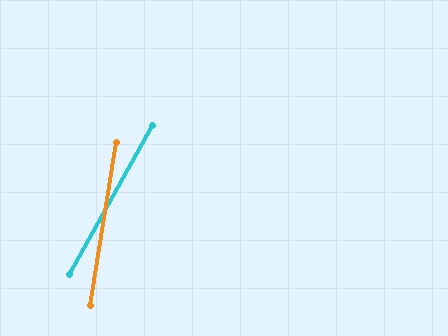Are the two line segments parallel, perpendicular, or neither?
Neither parallel nor perpendicular — they differ by about 20°.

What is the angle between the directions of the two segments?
Approximately 20 degrees.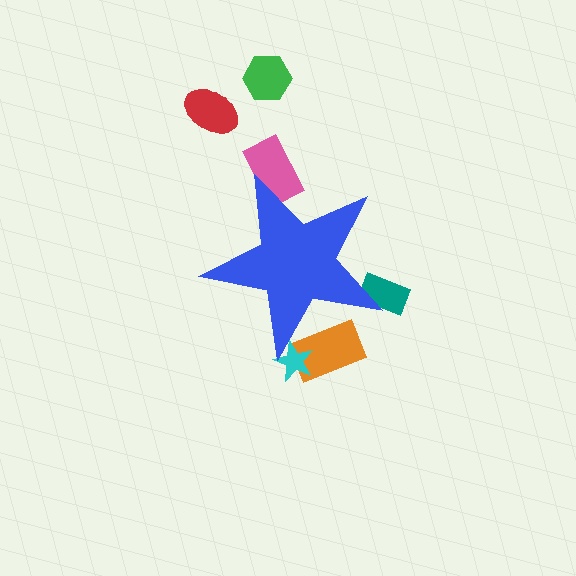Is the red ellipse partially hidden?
No, the red ellipse is fully visible.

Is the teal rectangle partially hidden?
Yes, the teal rectangle is partially hidden behind the blue star.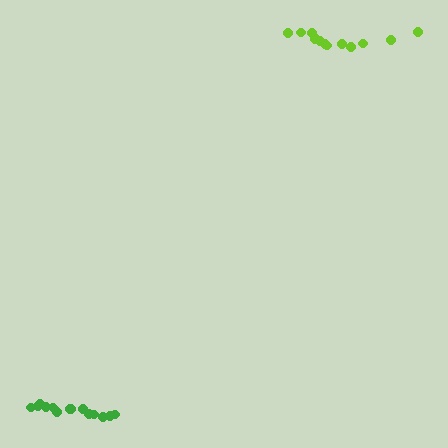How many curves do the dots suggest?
There are 2 distinct paths.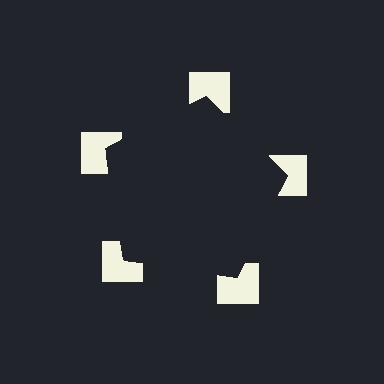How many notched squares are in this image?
There are 5 — one at each vertex of the illusory pentagon.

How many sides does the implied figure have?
5 sides.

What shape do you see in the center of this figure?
An illusory pentagon — its edges are inferred from the aligned wedge cuts in the notched squares, not physically drawn.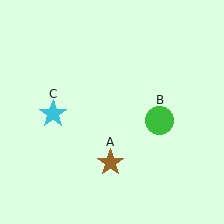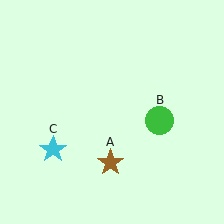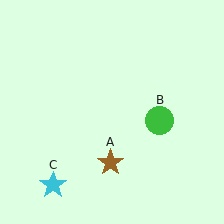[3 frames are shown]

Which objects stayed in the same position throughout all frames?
Brown star (object A) and green circle (object B) remained stationary.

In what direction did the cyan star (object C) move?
The cyan star (object C) moved down.